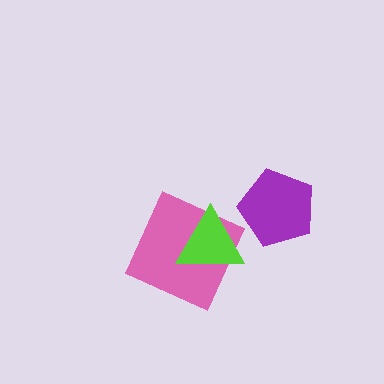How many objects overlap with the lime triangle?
1 object overlaps with the lime triangle.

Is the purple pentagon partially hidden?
No, no other shape covers it.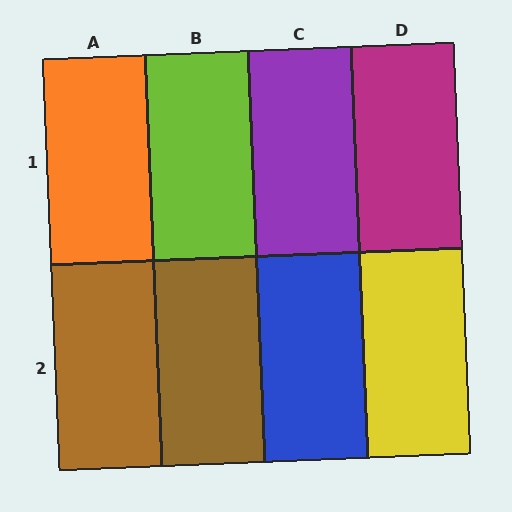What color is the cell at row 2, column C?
Blue.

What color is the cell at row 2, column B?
Brown.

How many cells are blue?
1 cell is blue.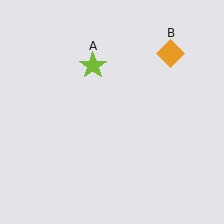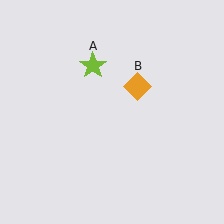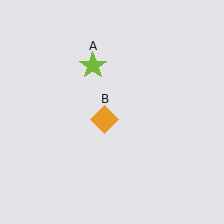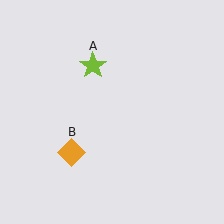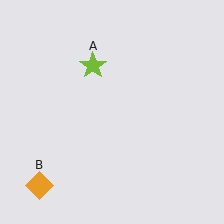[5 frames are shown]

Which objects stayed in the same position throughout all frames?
Lime star (object A) remained stationary.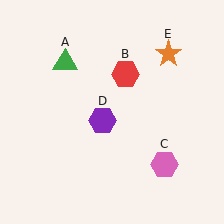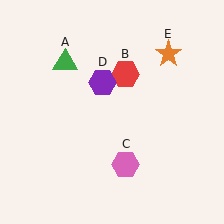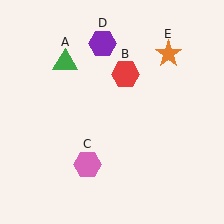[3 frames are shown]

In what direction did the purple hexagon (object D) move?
The purple hexagon (object D) moved up.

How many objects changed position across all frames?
2 objects changed position: pink hexagon (object C), purple hexagon (object D).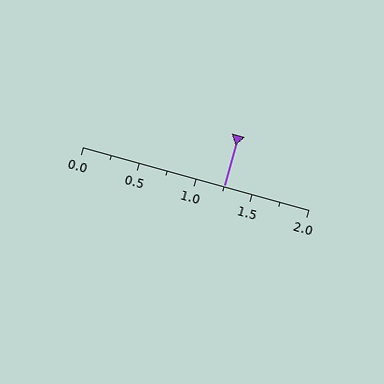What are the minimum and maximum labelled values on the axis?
The axis runs from 0.0 to 2.0.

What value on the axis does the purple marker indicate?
The marker indicates approximately 1.25.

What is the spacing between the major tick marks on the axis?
The major ticks are spaced 0.5 apart.